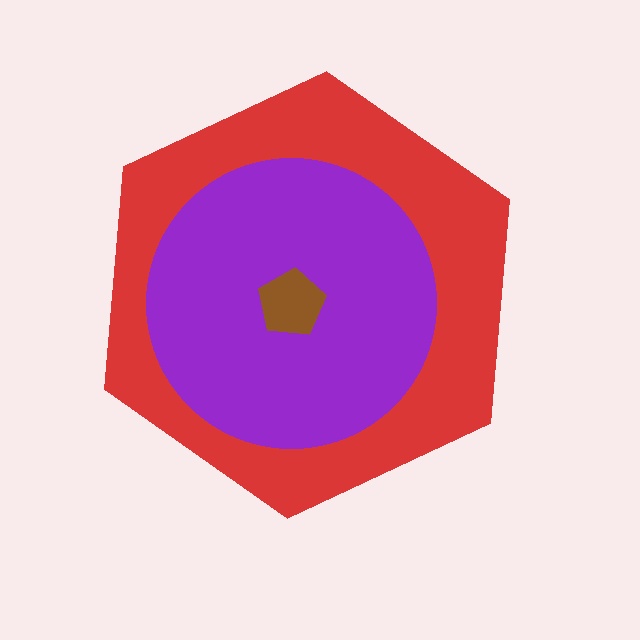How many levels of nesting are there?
3.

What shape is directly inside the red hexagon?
The purple circle.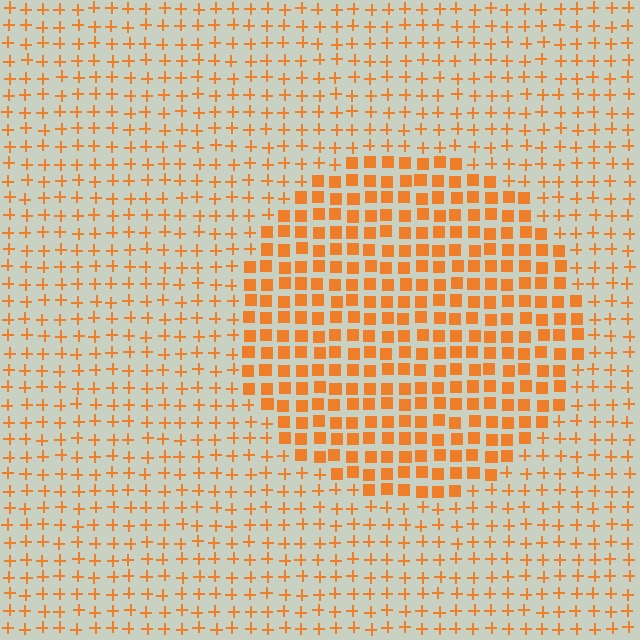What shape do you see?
I see a circle.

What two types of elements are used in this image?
The image uses squares inside the circle region and plus signs outside it.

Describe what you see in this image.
The image is filled with small orange elements arranged in a uniform grid. A circle-shaped region contains squares, while the surrounding area contains plus signs. The boundary is defined purely by the change in element shape.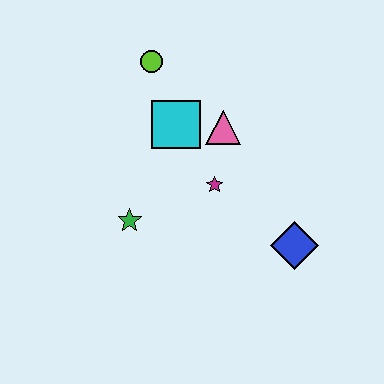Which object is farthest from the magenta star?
The lime circle is farthest from the magenta star.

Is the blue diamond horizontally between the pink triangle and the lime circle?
No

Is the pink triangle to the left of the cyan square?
No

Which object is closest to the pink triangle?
The cyan square is closest to the pink triangle.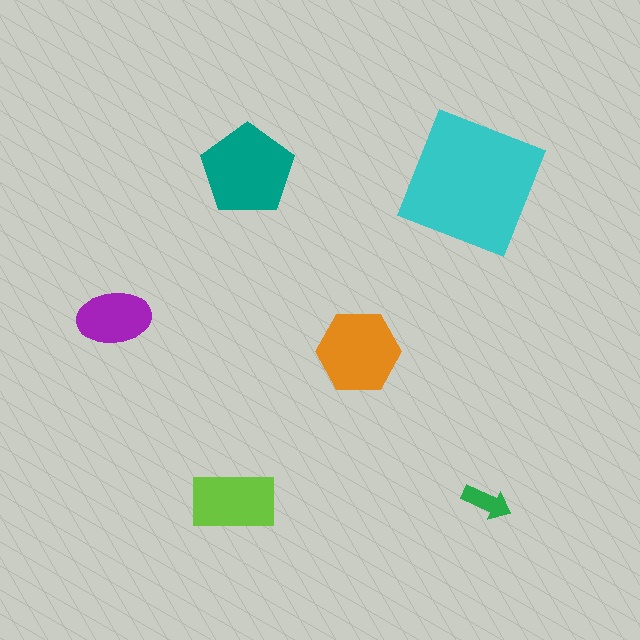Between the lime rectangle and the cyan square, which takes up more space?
The cyan square.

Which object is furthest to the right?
The green arrow is rightmost.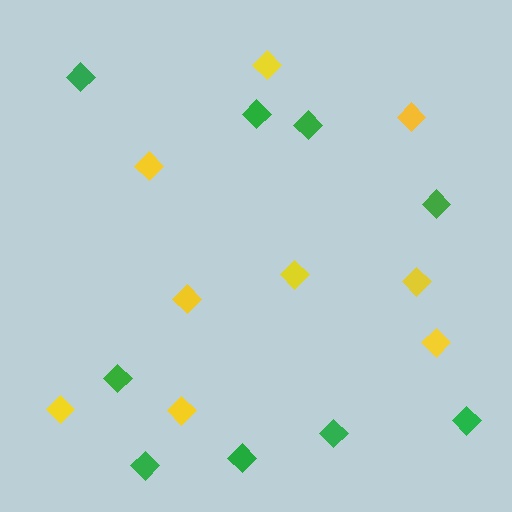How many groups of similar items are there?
There are 2 groups: one group of yellow diamonds (9) and one group of green diamonds (9).